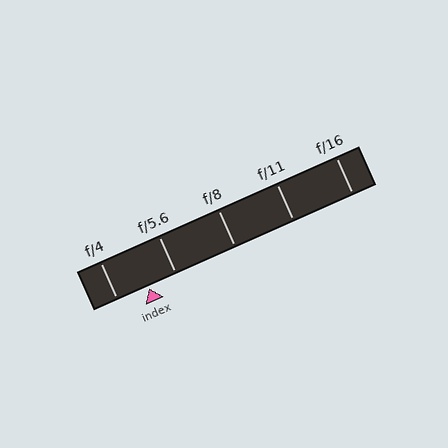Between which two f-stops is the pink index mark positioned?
The index mark is between f/4 and f/5.6.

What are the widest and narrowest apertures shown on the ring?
The widest aperture shown is f/4 and the narrowest is f/16.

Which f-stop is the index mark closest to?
The index mark is closest to f/5.6.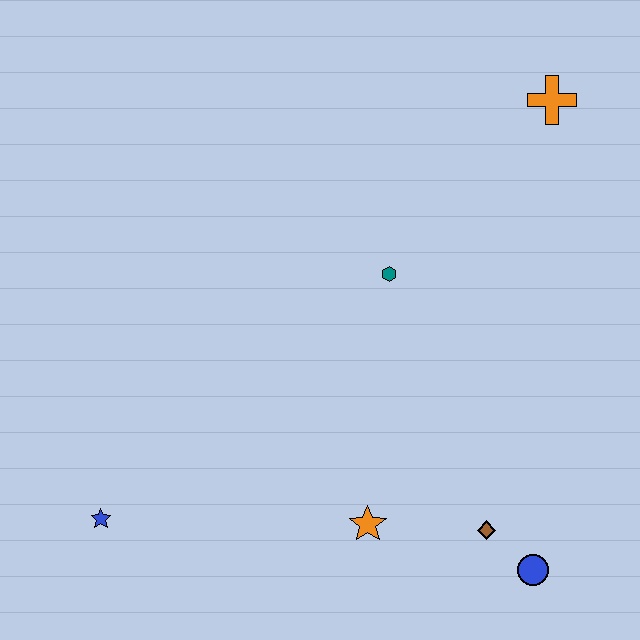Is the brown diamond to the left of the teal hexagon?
No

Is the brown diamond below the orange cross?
Yes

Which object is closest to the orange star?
The brown diamond is closest to the orange star.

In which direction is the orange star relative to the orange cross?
The orange star is below the orange cross.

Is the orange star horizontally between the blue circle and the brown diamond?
No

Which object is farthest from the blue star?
The orange cross is farthest from the blue star.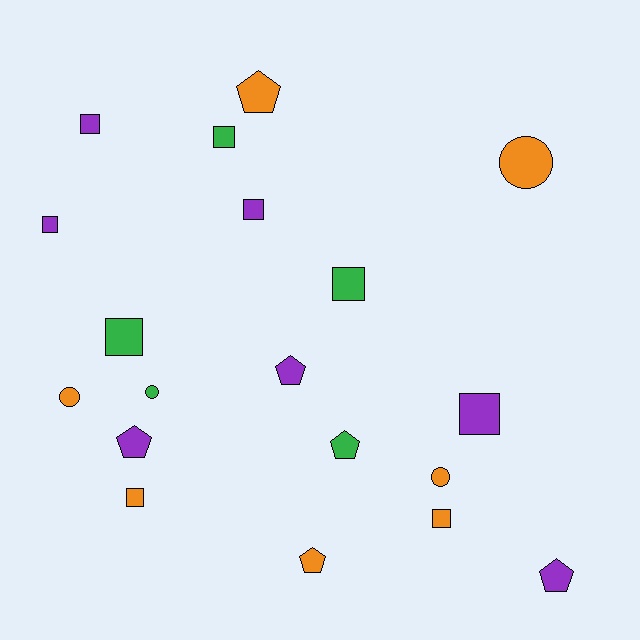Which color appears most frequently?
Orange, with 7 objects.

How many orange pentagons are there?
There are 2 orange pentagons.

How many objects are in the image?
There are 19 objects.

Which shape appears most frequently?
Square, with 9 objects.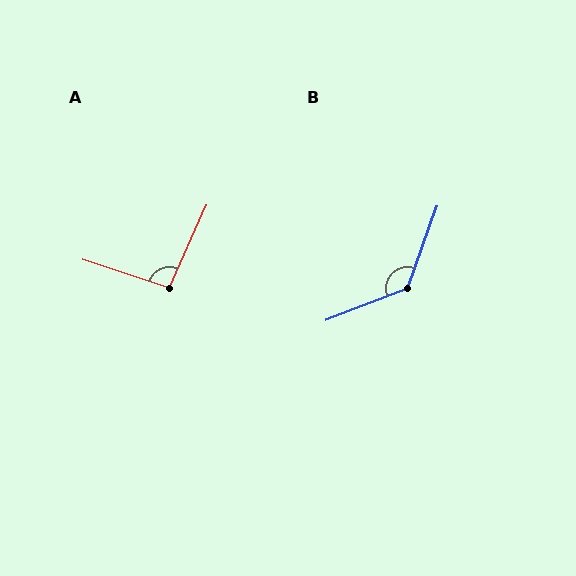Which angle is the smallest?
A, at approximately 96 degrees.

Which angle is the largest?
B, at approximately 131 degrees.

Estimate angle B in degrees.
Approximately 131 degrees.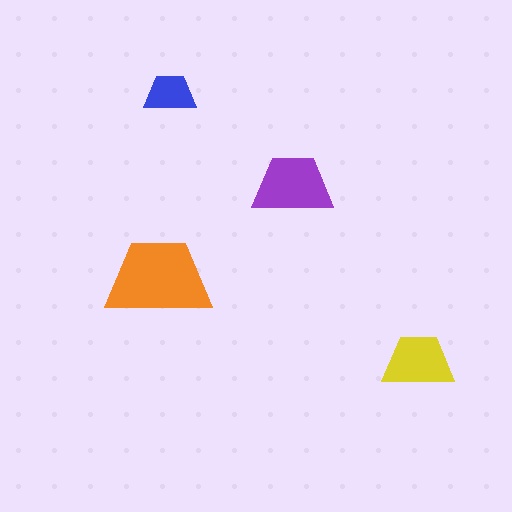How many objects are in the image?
There are 4 objects in the image.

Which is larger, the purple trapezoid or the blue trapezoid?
The purple one.